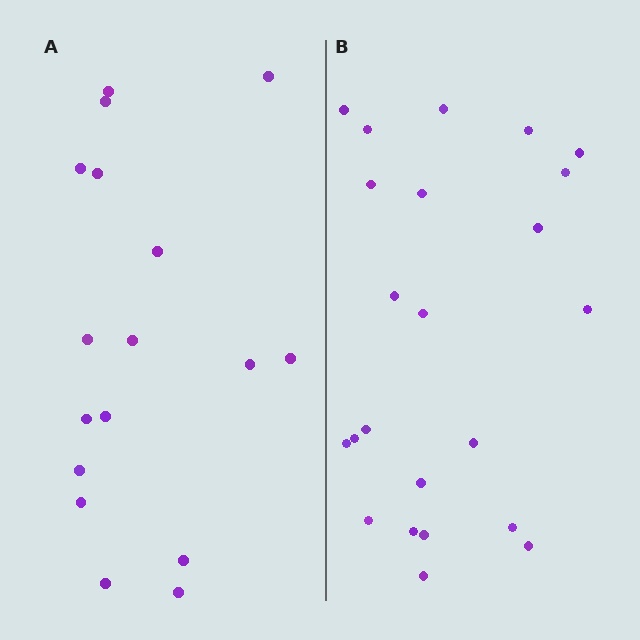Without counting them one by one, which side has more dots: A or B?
Region B (the right region) has more dots.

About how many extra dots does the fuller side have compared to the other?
Region B has about 6 more dots than region A.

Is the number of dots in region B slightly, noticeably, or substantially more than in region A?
Region B has noticeably more, but not dramatically so. The ratio is roughly 1.4 to 1.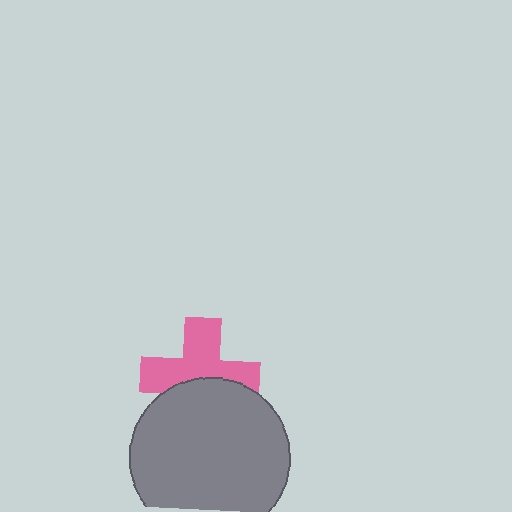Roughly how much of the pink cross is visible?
About half of it is visible (roughly 62%).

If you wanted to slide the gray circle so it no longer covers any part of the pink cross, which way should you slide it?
Slide it down — that is the most direct way to separate the two shapes.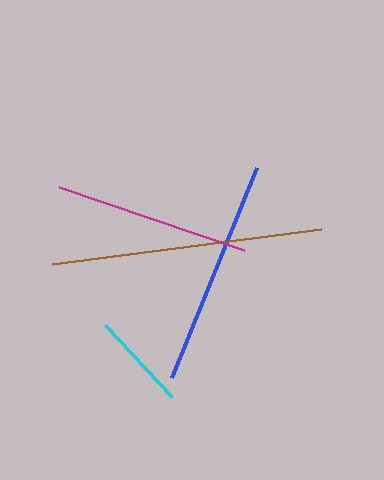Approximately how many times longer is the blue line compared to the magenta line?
The blue line is approximately 1.2 times the length of the magenta line.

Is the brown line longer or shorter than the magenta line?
The brown line is longer than the magenta line.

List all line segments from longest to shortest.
From longest to shortest: brown, blue, magenta, cyan.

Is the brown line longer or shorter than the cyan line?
The brown line is longer than the cyan line.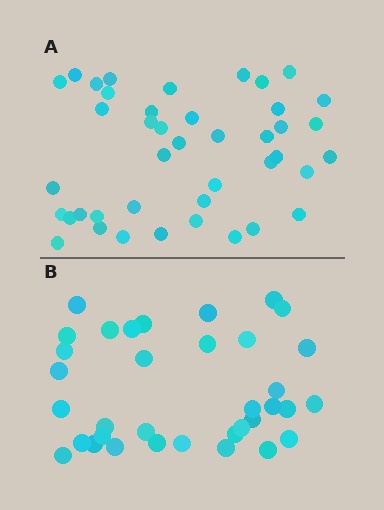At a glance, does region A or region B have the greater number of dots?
Region A (the top region) has more dots.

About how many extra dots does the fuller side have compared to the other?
Region A has roughly 8 or so more dots than region B.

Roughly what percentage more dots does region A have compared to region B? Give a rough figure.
About 20% more.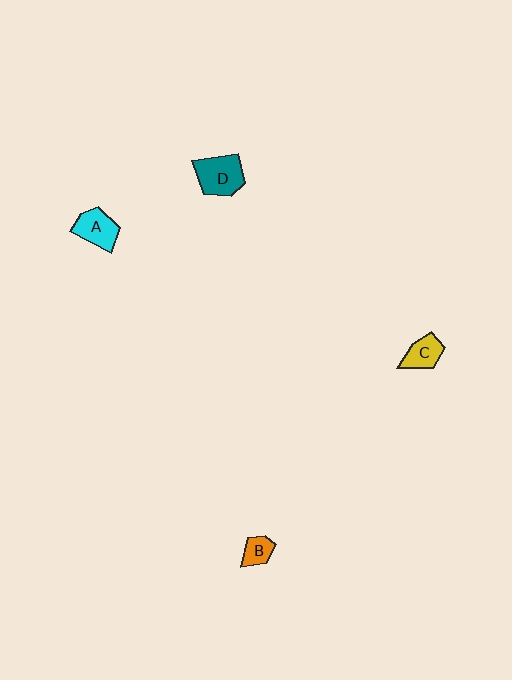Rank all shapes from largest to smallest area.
From largest to smallest: D (teal), A (cyan), C (yellow), B (orange).